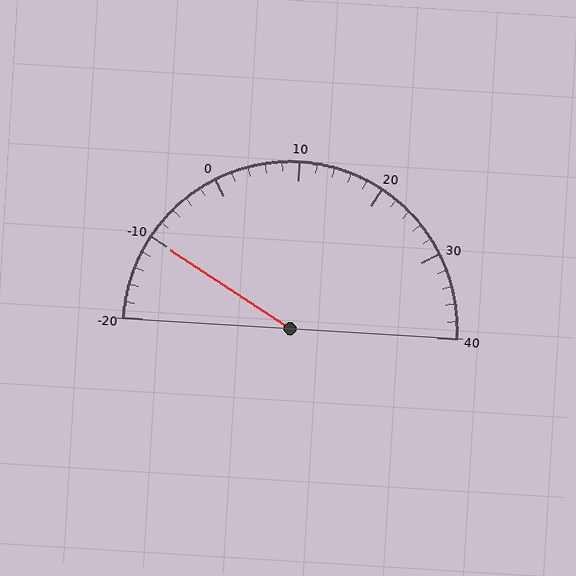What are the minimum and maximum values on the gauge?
The gauge ranges from -20 to 40.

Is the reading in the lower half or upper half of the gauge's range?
The reading is in the lower half of the range (-20 to 40).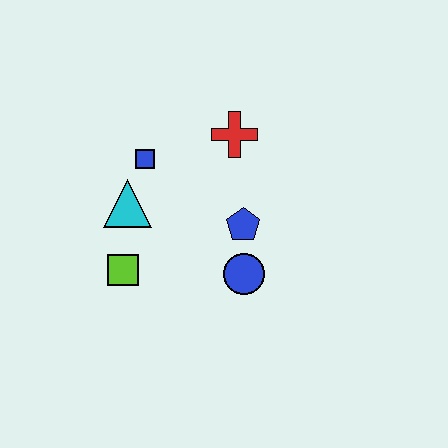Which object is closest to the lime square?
The cyan triangle is closest to the lime square.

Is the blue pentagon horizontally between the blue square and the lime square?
No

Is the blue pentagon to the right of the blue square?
Yes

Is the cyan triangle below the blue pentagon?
No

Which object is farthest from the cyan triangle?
The blue circle is farthest from the cyan triangle.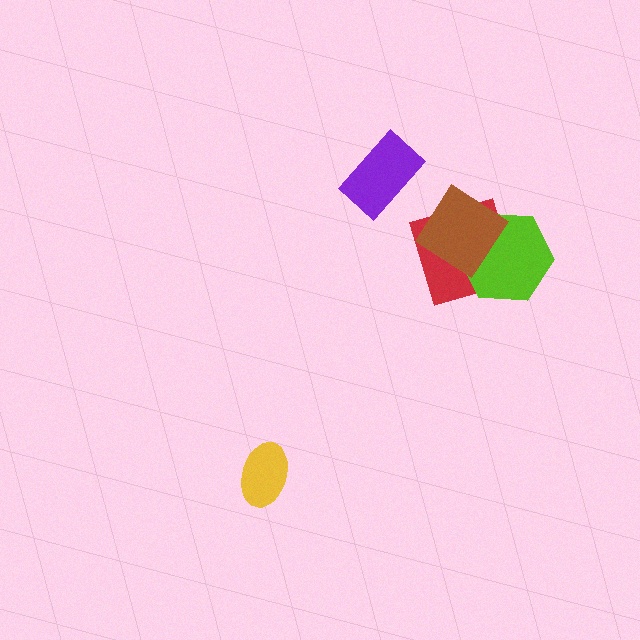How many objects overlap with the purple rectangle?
0 objects overlap with the purple rectangle.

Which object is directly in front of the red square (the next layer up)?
The lime hexagon is directly in front of the red square.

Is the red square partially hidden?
Yes, it is partially covered by another shape.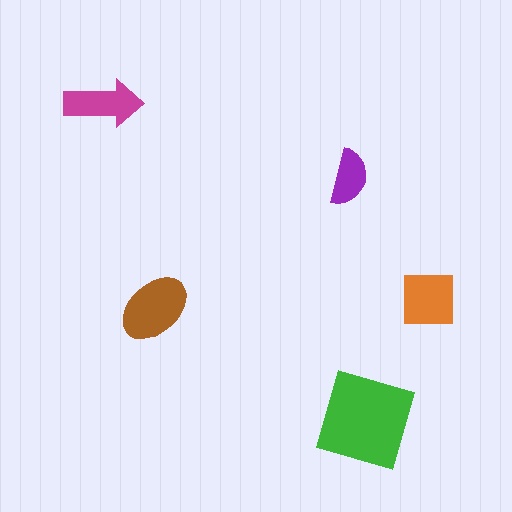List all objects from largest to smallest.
The green diamond, the brown ellipse, the orange square, the magenta arrow, the purple semicircle.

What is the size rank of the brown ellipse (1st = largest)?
2nd.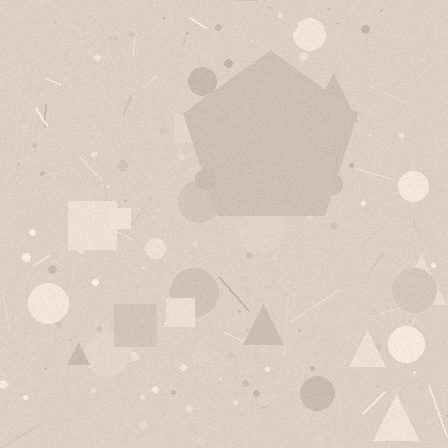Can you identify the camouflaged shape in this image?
The camouflaged shape is a pentagon.